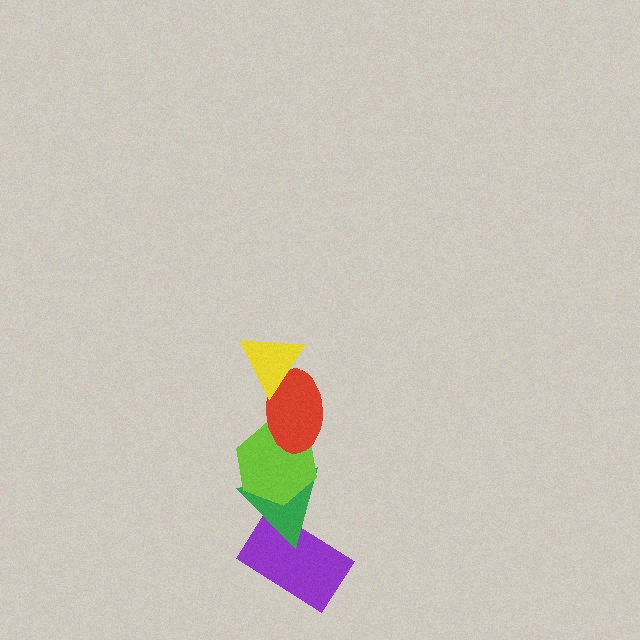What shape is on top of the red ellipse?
The yellow triangle is on top of the red ellipse.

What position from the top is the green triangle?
The green triangle is 4th from the top.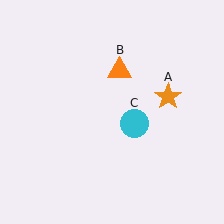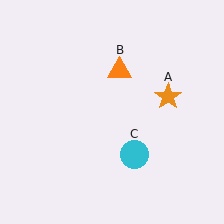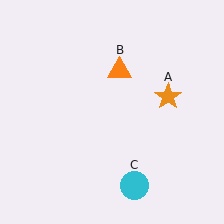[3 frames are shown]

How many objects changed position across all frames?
1 object changed position: cyan circle (object C).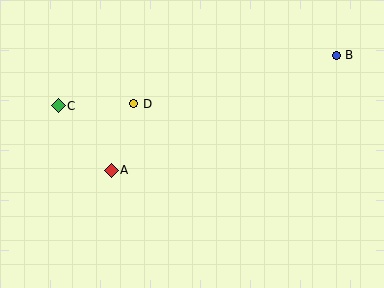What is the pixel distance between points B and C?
The distance between B and C is 283 pixels.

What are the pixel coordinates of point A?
Point A is at (111, 170).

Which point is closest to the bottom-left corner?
Point A is closest to the bottom-left corner.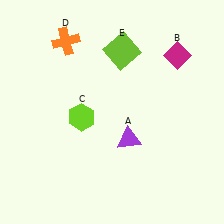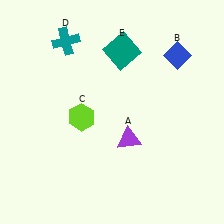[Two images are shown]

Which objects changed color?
B changed from magenta to blue. D changed from orange to teal. E changed from lime to teal.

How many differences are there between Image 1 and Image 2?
There are 3 differences between the two images.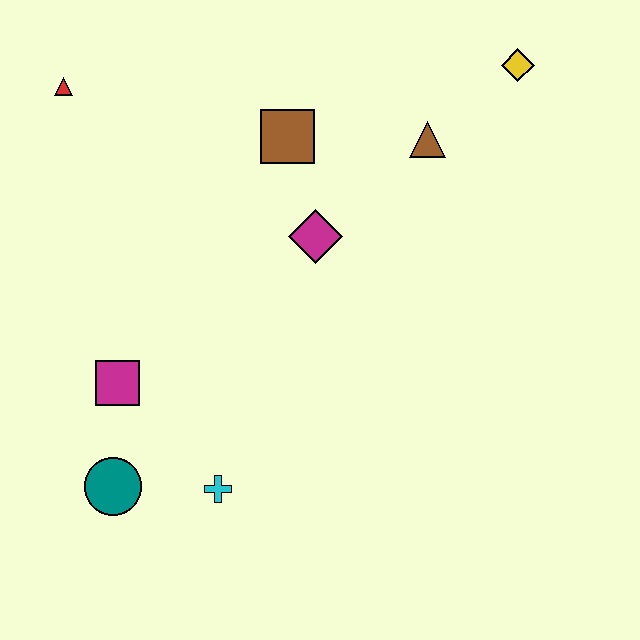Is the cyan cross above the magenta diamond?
No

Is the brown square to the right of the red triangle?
Yes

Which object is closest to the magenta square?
The teal circle is closest to the magenta square.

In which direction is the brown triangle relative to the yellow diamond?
The brown triangle is to the left of the yellow diamond.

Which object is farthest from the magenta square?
The yellow diamond is farthest from the magenta square.